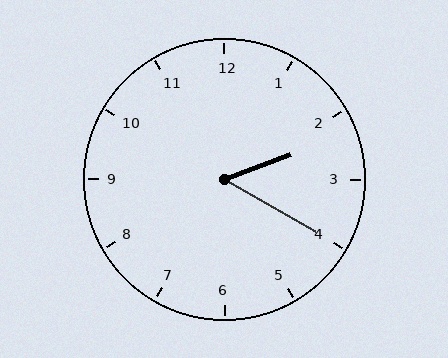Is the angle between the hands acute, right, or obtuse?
It is acute.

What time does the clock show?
2:20.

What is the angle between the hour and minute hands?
Approximately 50 degrees.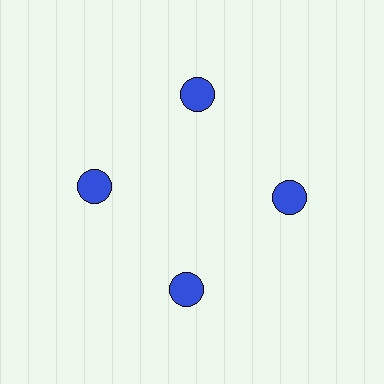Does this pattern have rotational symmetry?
Yes, this pattern has 4-fold rotational symmetry. It looks the same after rotating 90 degrees around the center.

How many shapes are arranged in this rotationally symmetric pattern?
There are 4 shapes, arranged in 4 groups of 1.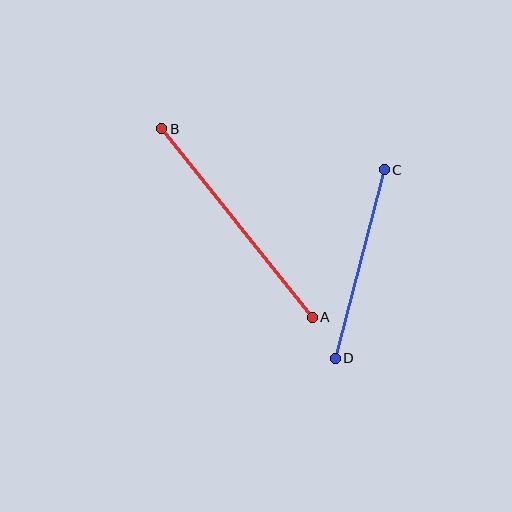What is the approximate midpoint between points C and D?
The midpoint is at approximately (360, 264) pixels.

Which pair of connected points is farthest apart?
Points A and B are farthest apart.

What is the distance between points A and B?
The distance is approximately 241 pixels.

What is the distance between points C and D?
The distance is approximately 195 pixels.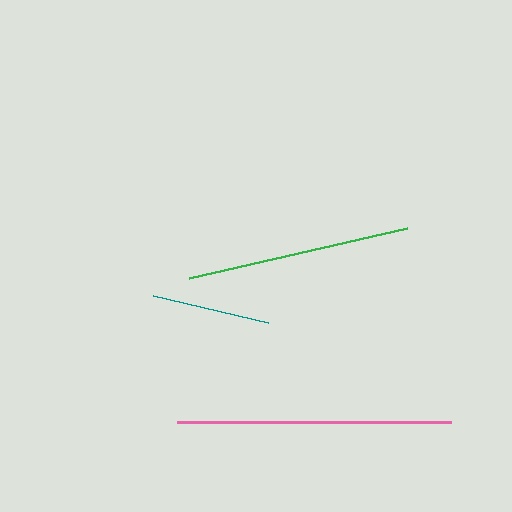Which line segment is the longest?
The pink line is the longest at approximately 274 pixels.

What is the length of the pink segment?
The pink segment is approximately 274 pixels long.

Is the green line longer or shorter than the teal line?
The green line is longer than the teal line.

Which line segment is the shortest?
The teal line is the shortest at approximately 118 pixels.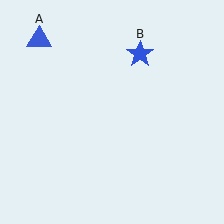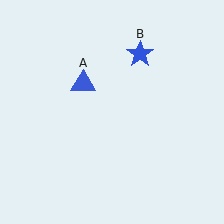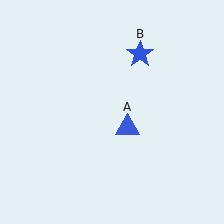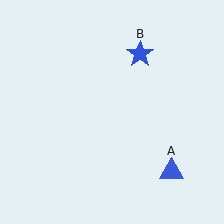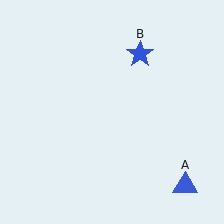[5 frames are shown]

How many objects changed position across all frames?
1 object changed position: blue triangle (object A).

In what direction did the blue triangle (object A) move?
The blue triangle (object A) moved down and to the right.